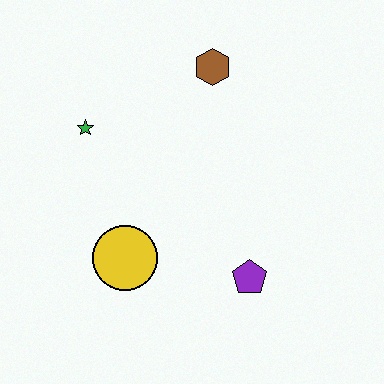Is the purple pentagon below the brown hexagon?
Yes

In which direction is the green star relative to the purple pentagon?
The green star is to the left of the purple pentagon.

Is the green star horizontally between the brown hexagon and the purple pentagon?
No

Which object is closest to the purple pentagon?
The yellow circle is closest to the purple pentagon.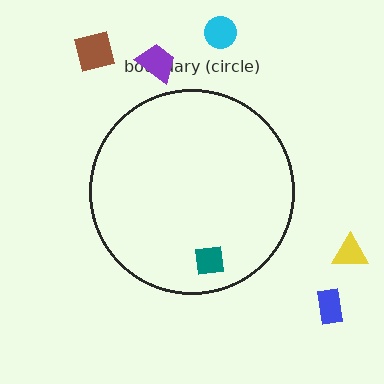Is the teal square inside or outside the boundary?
Inside.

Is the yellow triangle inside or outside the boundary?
Outside.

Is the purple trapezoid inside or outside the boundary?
Outside.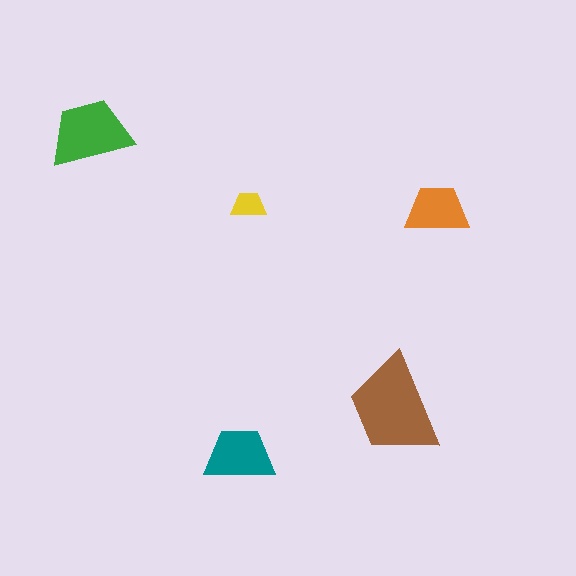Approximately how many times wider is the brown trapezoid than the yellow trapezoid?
About 3 times wider.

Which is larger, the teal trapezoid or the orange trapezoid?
The teal one.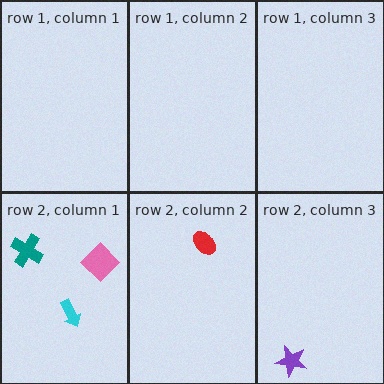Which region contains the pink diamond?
The row 2, column 1 region.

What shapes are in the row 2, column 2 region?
The red ellipse.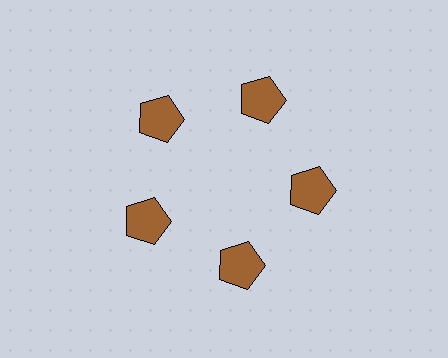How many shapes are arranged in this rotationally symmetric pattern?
There are 5 shapes, arranged in 5 groups of 1.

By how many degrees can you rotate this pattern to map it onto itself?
The pattern maps onto itself every 72 degrees of rotation.